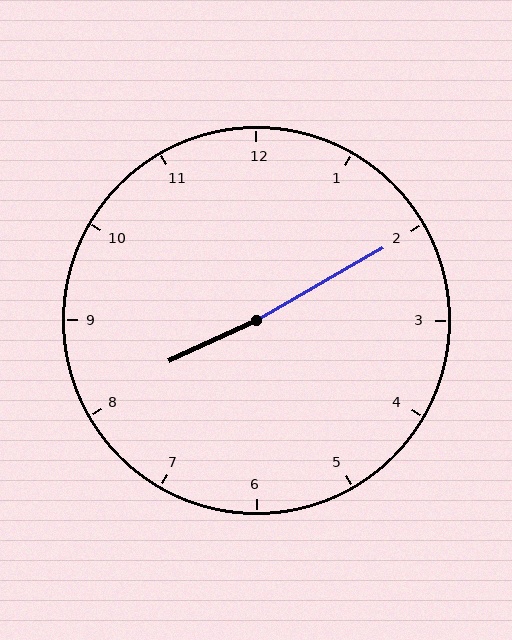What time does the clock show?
8:10.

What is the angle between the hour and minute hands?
Approximately 175 degrees.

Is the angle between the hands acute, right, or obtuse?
It is obtuse.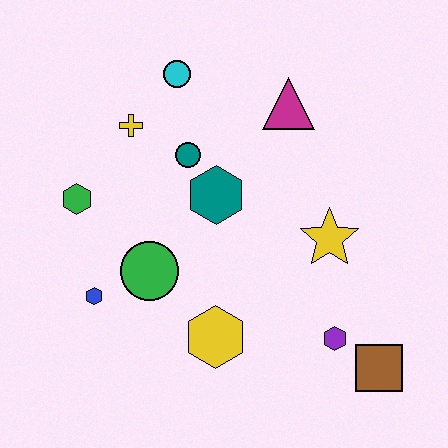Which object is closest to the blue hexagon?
The green circle is closest to the blue hexagon.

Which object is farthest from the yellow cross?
The brown square is farthest from the yellow cross.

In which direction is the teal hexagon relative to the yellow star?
The teal hexagon is to the left of the yellow star.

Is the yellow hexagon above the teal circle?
No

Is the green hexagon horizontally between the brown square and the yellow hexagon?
No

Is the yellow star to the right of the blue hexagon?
Yes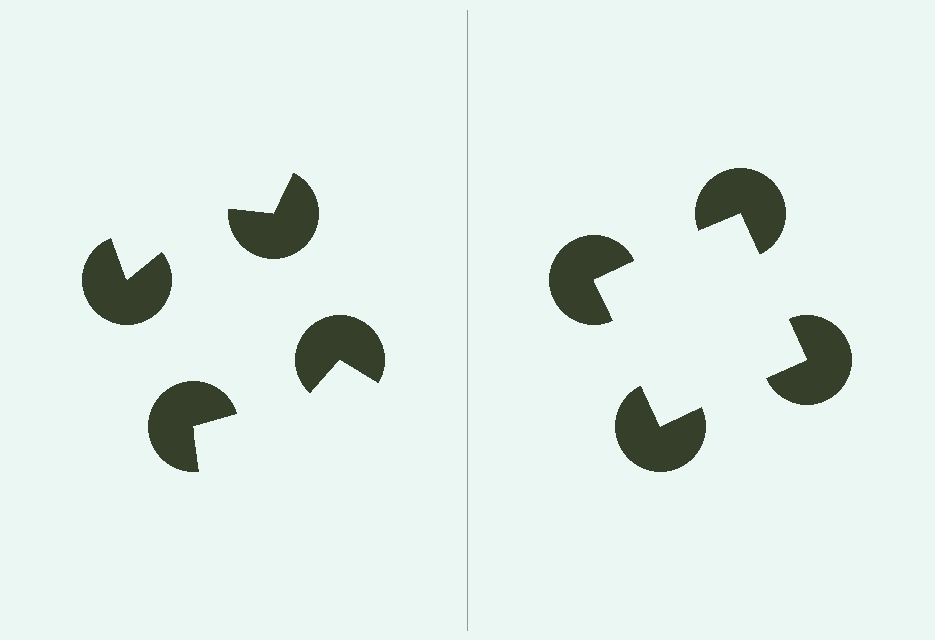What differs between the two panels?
The pac-man discs are positioned identically on both sides; only the wedge orientations differ. On the right they align to a square; on the left they are misaligned.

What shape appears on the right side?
An illusory square.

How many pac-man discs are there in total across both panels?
8 — 4 on each side.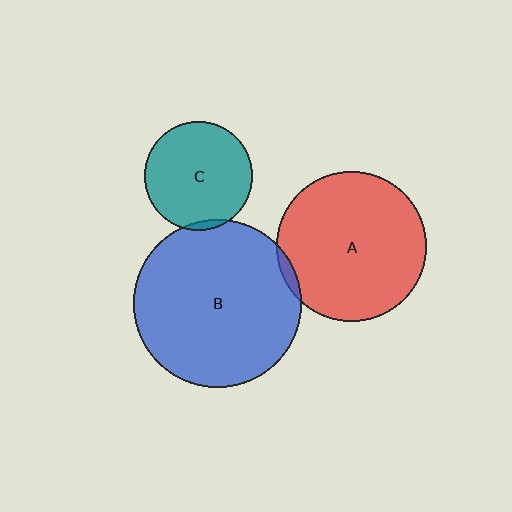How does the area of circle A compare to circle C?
Approximately 1.9 times.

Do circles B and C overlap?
Yes.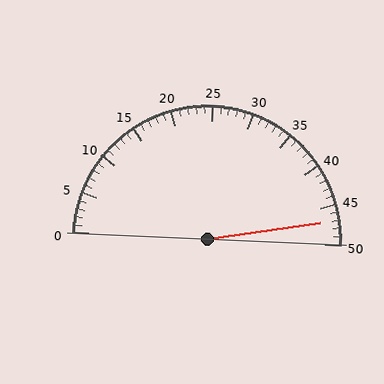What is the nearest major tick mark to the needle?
The nearest major tick mark is 45.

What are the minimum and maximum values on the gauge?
The gauge ranges from 0 to 50.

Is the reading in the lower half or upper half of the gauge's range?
The reading is in the upper half of the range (0 to 50).